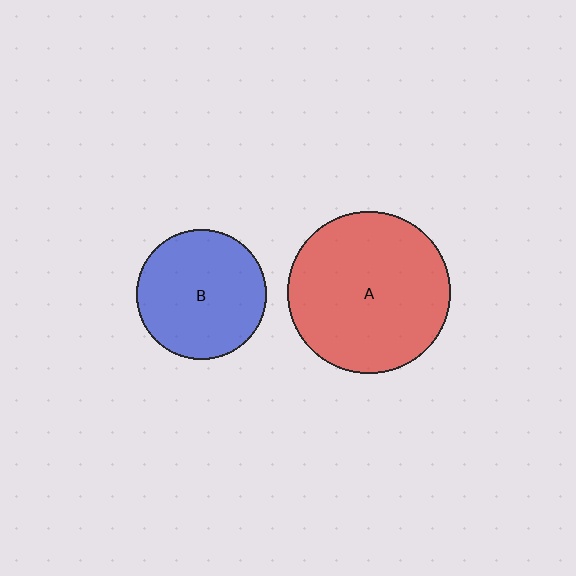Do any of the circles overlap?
No, none of the circles overlap.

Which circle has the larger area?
Circle A (red).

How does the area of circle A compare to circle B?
Approximately 1.5 times.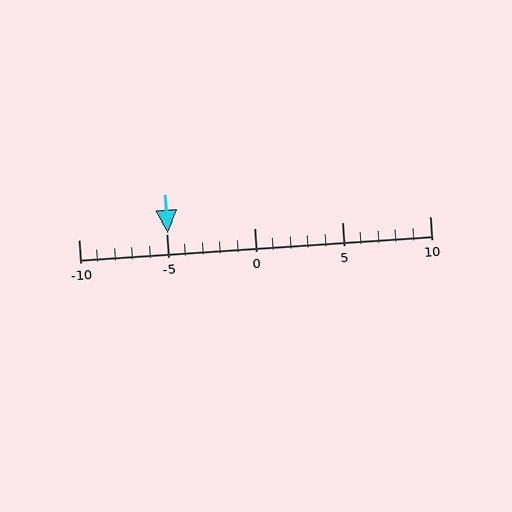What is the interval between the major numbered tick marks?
The major tick marks are spaced 5 units apart.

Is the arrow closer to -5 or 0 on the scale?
The arrow is closer to -5.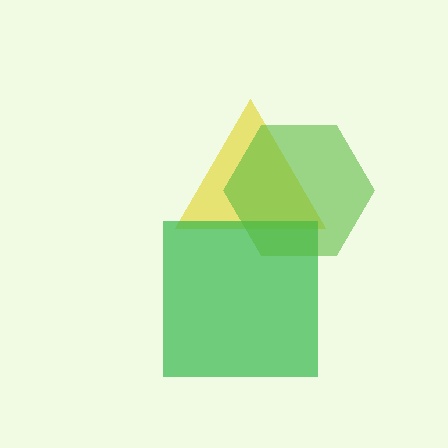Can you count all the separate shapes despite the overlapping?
Yes, there are 3 separate shapes.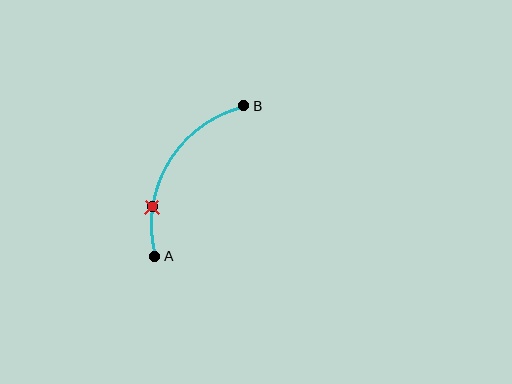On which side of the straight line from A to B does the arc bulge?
The arc bulges to the left of the straight line connecting A and B.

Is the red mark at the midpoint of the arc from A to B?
No. The red mark lies on the arc but is closer to endpoint A. The arc midpoint would be at the point on the curve equidistant along the arc from both A and B.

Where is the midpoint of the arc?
The arc midpoint is the point on the curve farthest from the straight line joining A and B. It sits to the left of that line.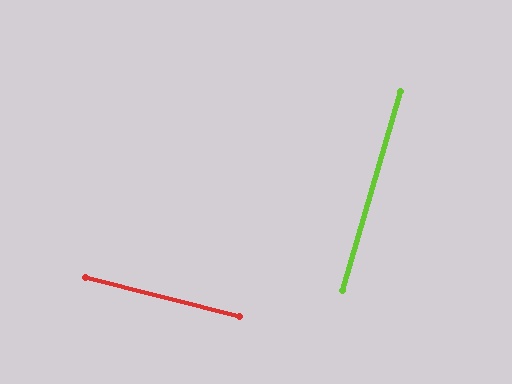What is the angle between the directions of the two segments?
Approximately 88 degrees.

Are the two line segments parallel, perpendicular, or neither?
Perpendicular — they meet at approximately 88°.